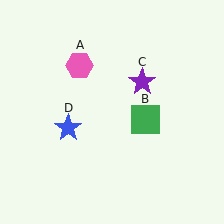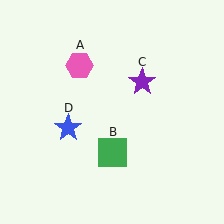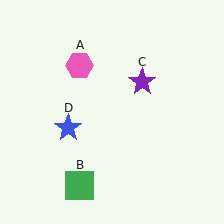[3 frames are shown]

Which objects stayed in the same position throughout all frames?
Pink hexagon (object A) and purple star (object C) and blue star (object D) remained stationary.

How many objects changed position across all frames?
1 object changed position: green square (object B).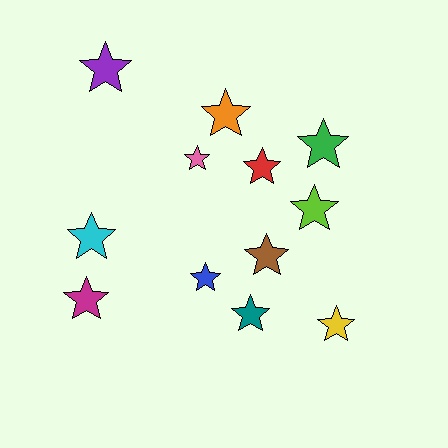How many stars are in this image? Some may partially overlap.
There are 12 stars.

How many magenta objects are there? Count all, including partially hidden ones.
There is 1 magenta object.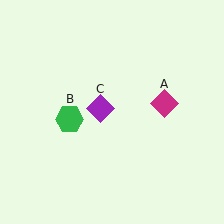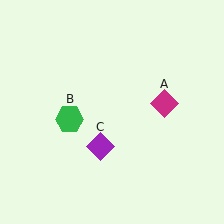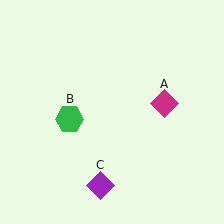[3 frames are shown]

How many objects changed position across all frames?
1 object changed position: purple diamond (object C).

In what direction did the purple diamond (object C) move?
The purple diamond (object C) moved down.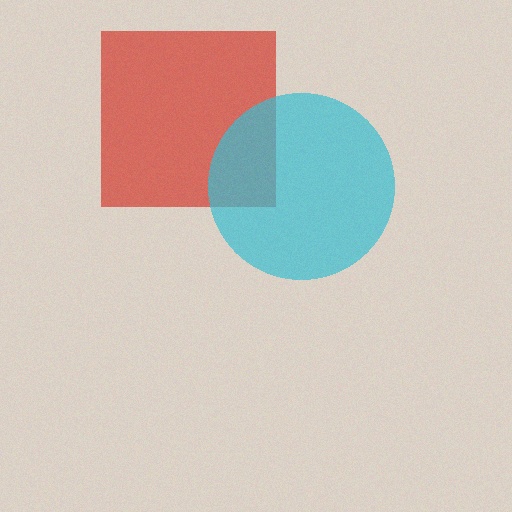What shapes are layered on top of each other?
The layered shapes are: a red square, a cyan circle.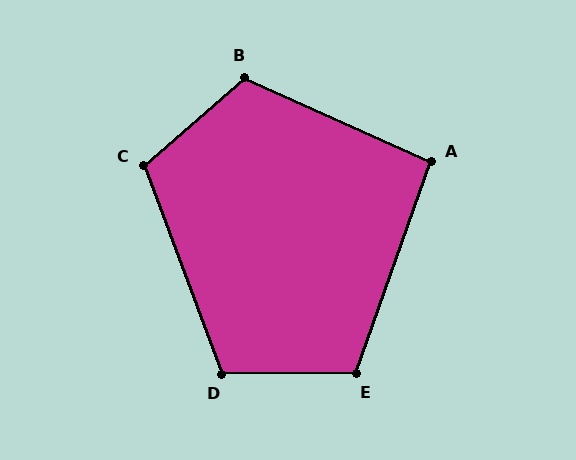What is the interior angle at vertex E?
Approximately 110 degrees (obtuse).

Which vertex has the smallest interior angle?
A, at approximately 95 degrees.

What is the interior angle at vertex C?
Approximately 110 degrees (obtuse).